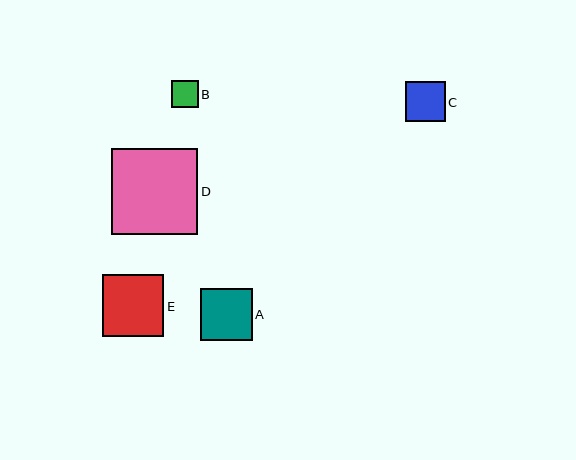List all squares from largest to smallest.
From largest to smallest: D, E, A, C, B.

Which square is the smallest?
Square B is the smallest with a size of approximately 27 pixels.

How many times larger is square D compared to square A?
Square D is approximately 1.7 times the size of square A.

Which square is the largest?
Square D is the largest with a size of approximately 86 pixels.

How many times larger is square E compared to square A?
Square E is approximately 1.2 times the size of square A.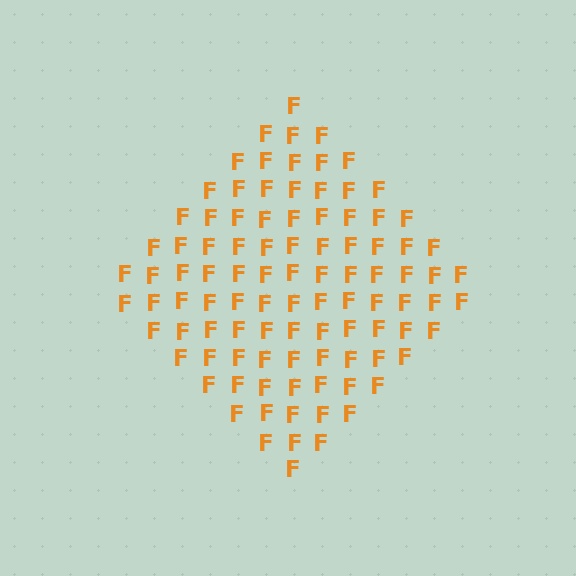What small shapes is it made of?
It is made of small letter F's.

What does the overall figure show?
The overall figure shows a diamond.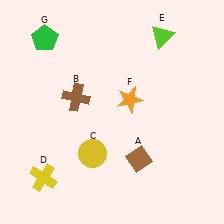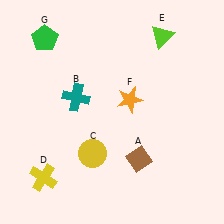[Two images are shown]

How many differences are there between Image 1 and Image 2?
There is 1 difference between the two images.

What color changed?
The cross (B) changed from brown in Image 1 to teal in Image 2.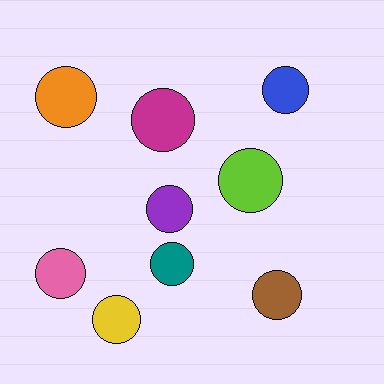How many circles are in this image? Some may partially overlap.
There are 9 circles.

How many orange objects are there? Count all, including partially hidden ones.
There is 1 orange object.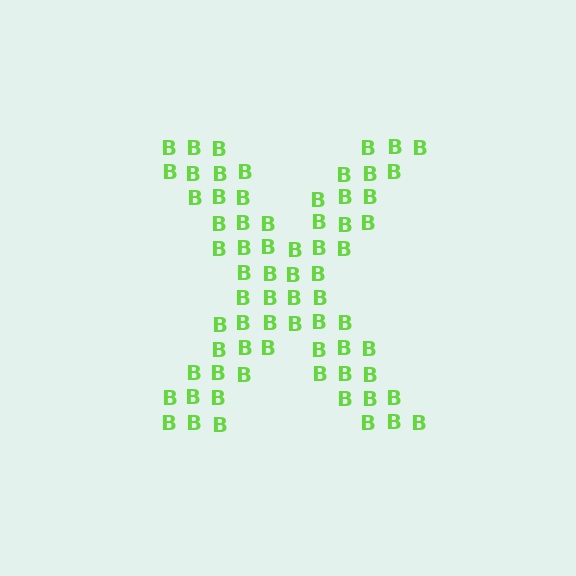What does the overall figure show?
The overall figure shows the letter X.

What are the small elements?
The small elements are letter B's.